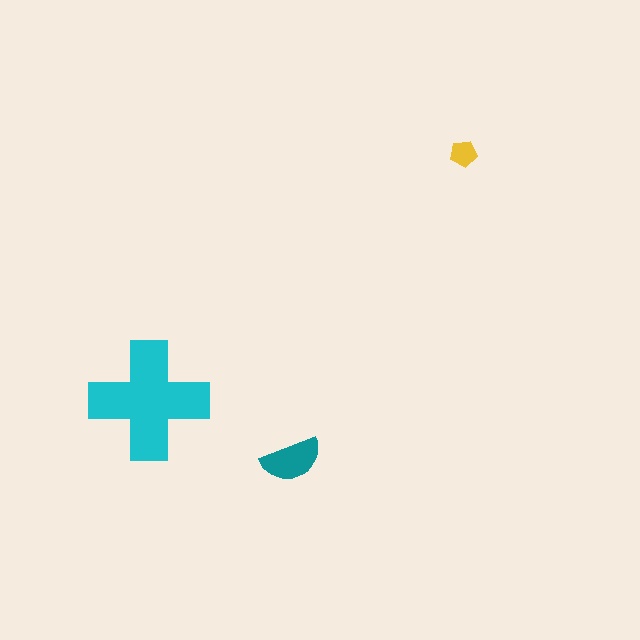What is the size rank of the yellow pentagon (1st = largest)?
3rd.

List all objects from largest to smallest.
The cyan cross, the teal semicircle, the yellow pentagon.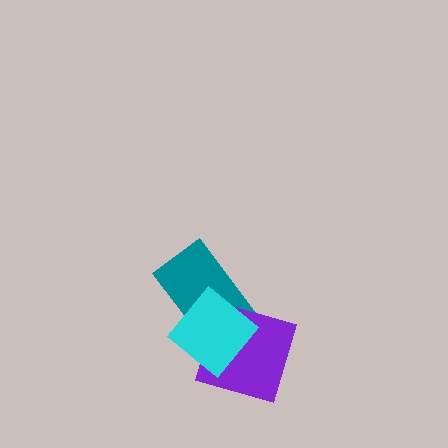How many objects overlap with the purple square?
2 objects overlap with the purple square.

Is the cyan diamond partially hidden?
No, no other shape covers it.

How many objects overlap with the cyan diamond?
2 objects overlap with the cyan diamond.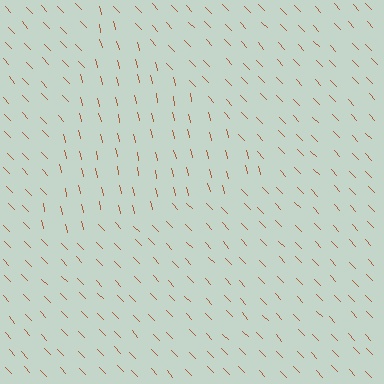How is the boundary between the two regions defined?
The boundary is defined purely by a change in line orientation (approximately 30 degrees difference). All lines are the same color and thickness.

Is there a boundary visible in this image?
Yes, there is a texture boundary formed by a change in line orientation.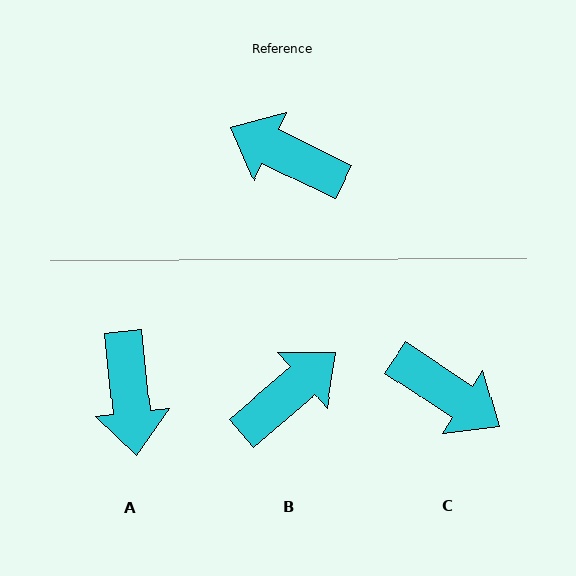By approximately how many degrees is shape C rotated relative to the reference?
Approximately 172 degrees counter-clockwise.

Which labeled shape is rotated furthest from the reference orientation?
C, about 172 degrees away.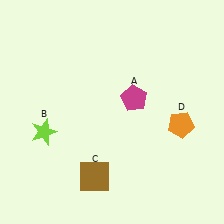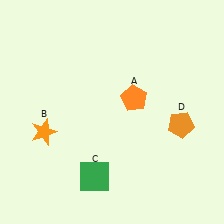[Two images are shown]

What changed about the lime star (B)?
In Image 1, B is lime. In Image 2, it changed to orange.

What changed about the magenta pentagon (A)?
In Image 1, A is magenta. In Image 2, it changed to orange.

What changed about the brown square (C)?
In Image 1, C is brown. In Image 2, it changed to green.